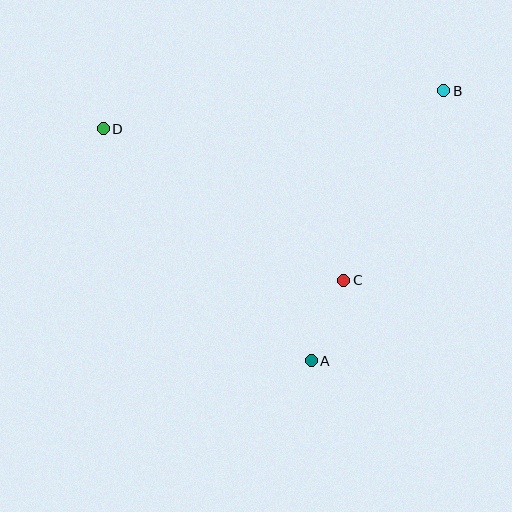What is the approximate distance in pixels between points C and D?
The distance between C and D is approximately 284 pixels.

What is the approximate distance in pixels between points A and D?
The distance between A and D is approximately 312 pixels.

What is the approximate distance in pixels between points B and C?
The distance between B and C is approximately 214 pixels.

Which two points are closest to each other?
Points A and C are closest to each other.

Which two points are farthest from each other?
Points B and D are farthest from each other.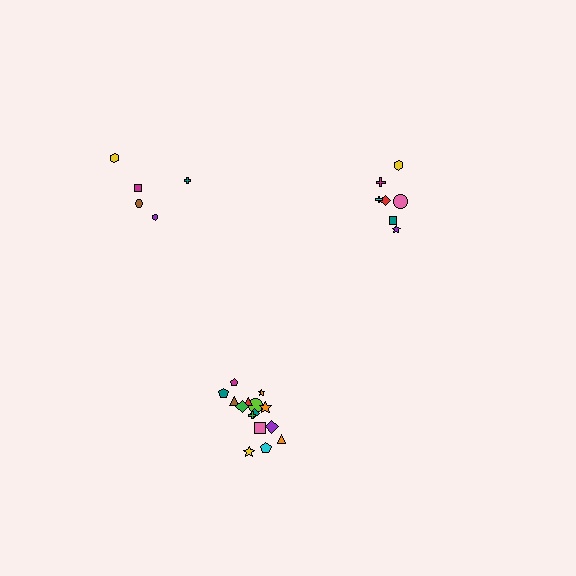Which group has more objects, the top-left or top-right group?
The top-right group.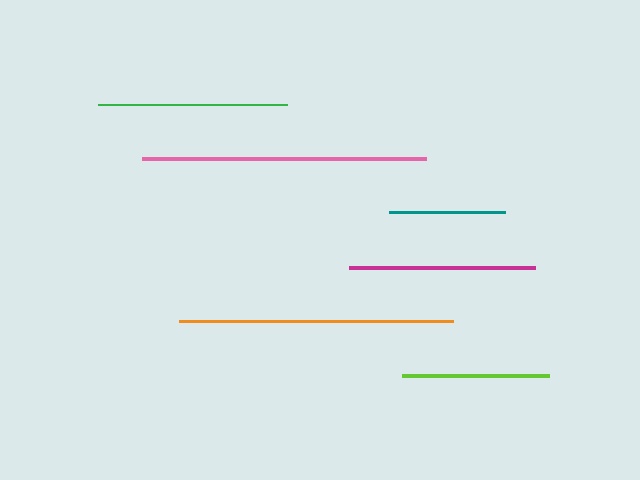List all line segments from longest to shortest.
From longest to shortest: pink, orange, green, magenta, lime, teal.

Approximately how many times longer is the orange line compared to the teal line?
The orange line is approximately 2.4 times the length of the teal line.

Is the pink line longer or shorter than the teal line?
The pink line is longer than the teal line.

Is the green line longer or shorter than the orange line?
The orange line is longer than the green line.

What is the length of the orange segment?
The orange segment is approximately 274 pixels long.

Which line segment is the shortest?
The teal line is the shortest at approximately 115 pixels.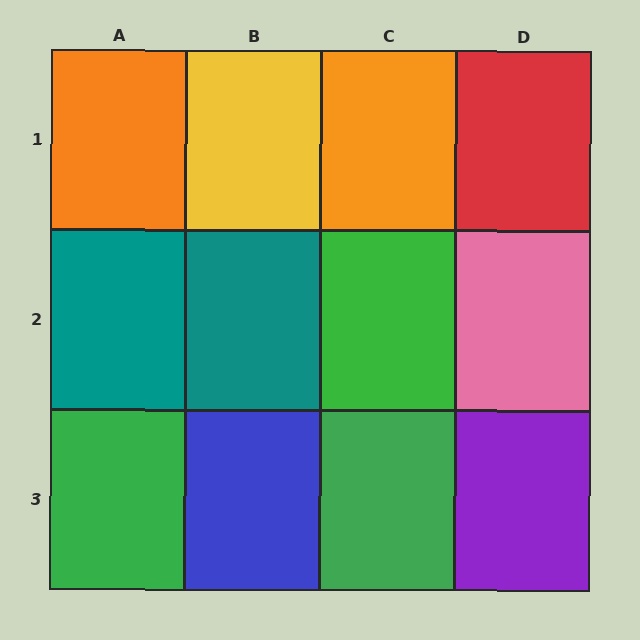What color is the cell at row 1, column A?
Orange.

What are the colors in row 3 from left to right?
Green, blue, green, purple.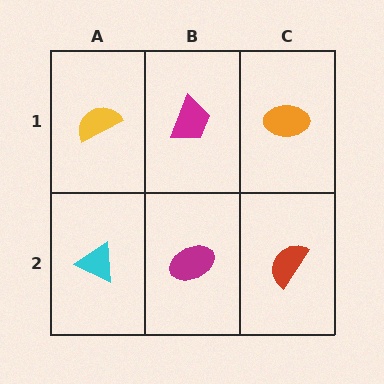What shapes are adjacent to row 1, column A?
A cyan triangle (row 2, column A), a magenta trapezoid (row 1, column B).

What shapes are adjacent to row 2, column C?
An orange ellipse (row 1, column C), a magenta ellipse (row 2, column B).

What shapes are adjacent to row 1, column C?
A red semicircle (row 2, column C), a magenta trapezoid (row 1, column B).